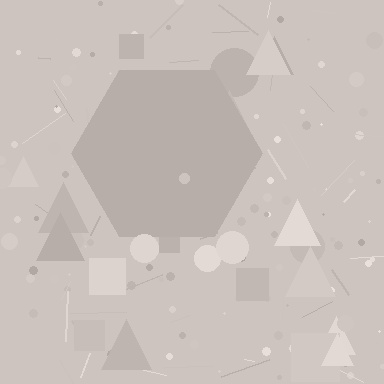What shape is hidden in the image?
A hexagon is hidden in the image.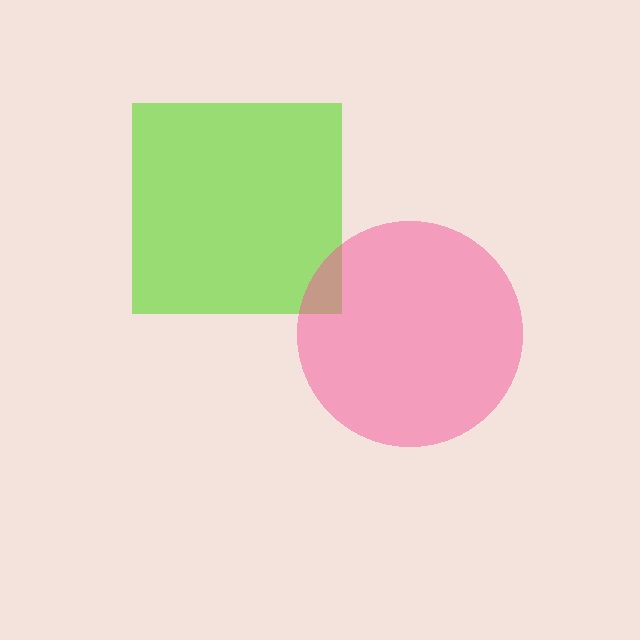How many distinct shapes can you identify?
There are 2 distinct shapes: a lime square, a pink circle.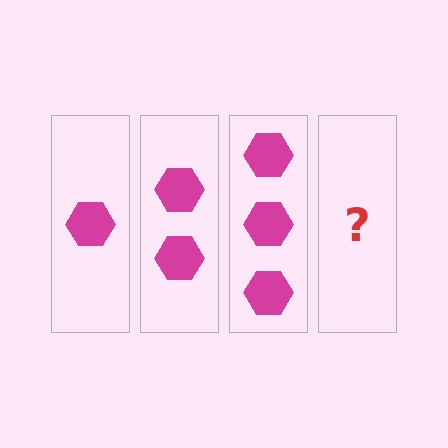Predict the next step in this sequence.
The next step is 4 hexagons.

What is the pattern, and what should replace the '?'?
The pattern is that each step adds one more hexagon. The '?' should be 4 hexagons.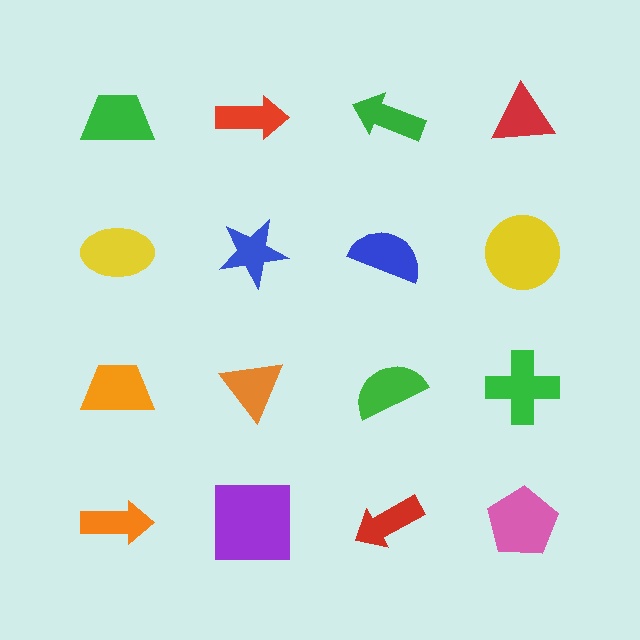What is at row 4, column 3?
A red arrow.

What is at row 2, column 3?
A blue semicircle.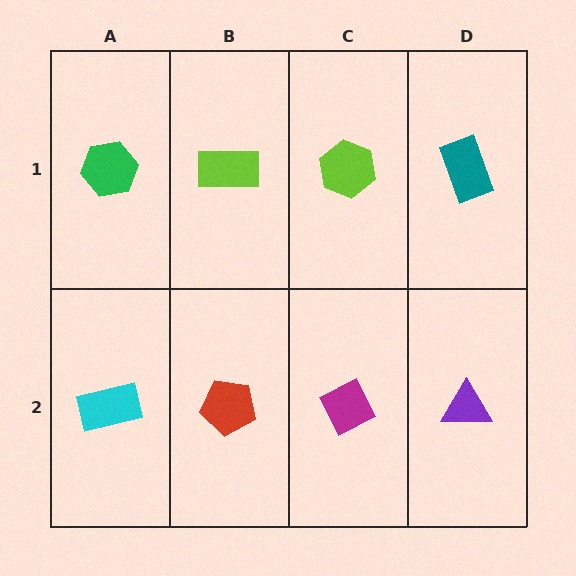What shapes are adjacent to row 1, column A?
A cyan rectangle (row 2, column A), a lime rectangle (row 1, column B).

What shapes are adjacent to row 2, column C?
A lime hexagon (row 1, column C), a red pentagon (row 2, column B), a purple triangle (row 2, column D).